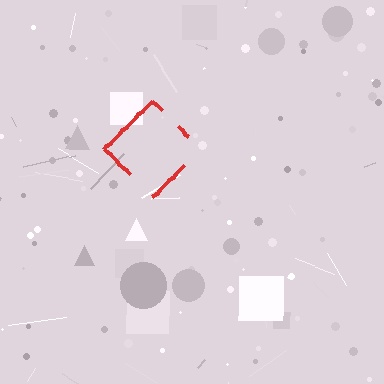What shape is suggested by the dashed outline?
The dashed outline suggests a diamond.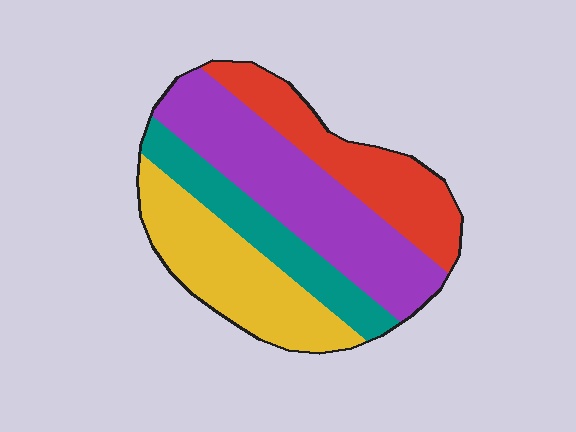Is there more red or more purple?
Purple.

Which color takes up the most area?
Purple, at roughly 35%.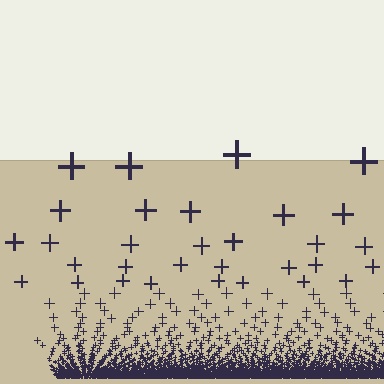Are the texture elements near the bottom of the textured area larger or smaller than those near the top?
Smaller. The gradient is inverted — elements near the bottom are smaller and denser.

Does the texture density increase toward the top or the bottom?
Density increases toward the bottom.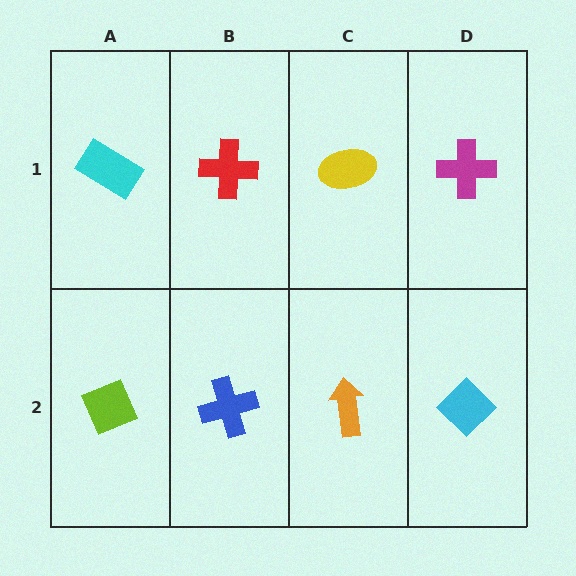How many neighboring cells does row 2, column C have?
3.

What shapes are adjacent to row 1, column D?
A cyan diamond (row 2, column D), a yellow ellipse (row 1, column C).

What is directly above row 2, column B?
A red cross.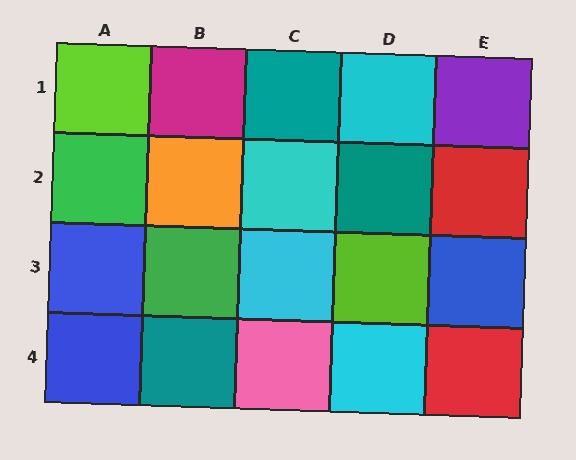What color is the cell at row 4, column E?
Red.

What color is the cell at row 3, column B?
Green.